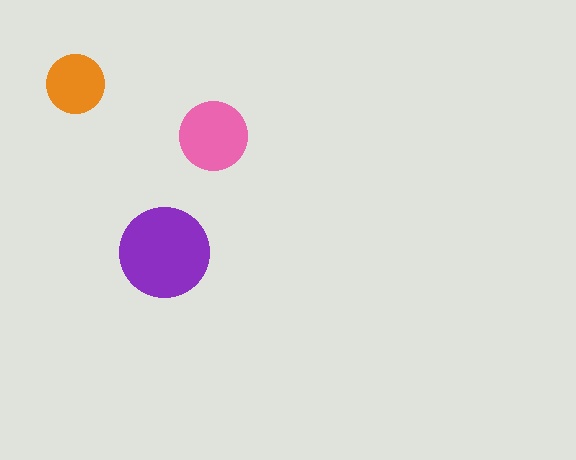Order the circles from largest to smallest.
the purple one, the pink one, the orange one.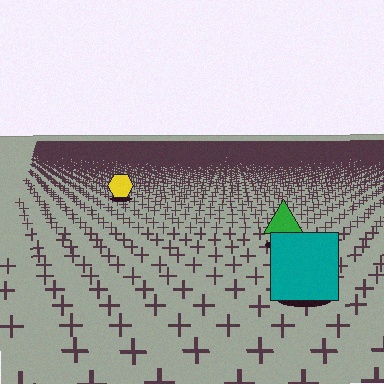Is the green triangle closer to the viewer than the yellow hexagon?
Yes. The green triangle is closer — you can tell from the texture gradient: the ground texture is coarser near it.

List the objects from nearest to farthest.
From nearest to farthest: the teal square, the green triangle, the yellow hexagon.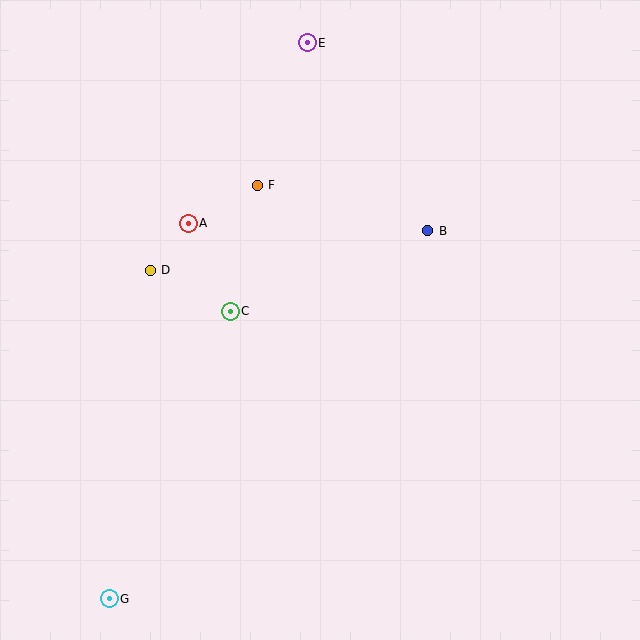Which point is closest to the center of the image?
Point C at (230, 311) is closest to the center.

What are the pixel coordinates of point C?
Point C is at (230, 311).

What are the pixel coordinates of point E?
Point E is at (307, 43).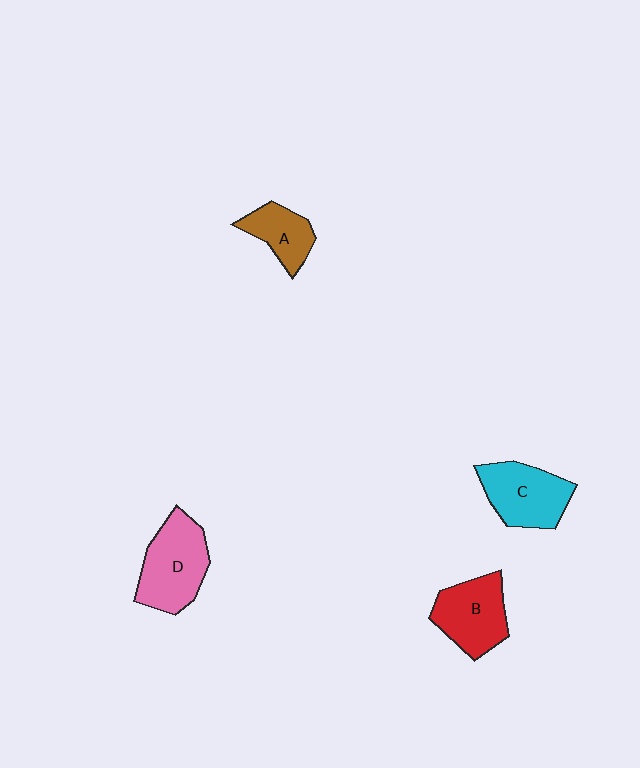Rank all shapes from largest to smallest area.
From largest to smallest: D (pink), C (cyan), B (red), A (brown).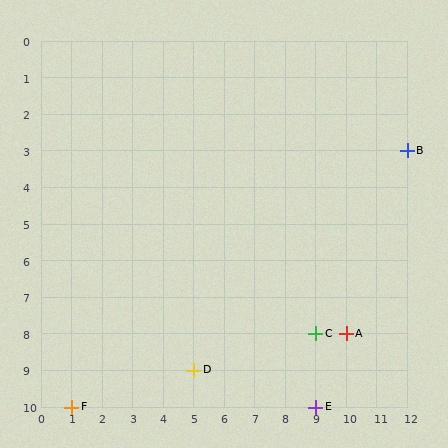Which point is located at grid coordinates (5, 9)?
Point D is at (5, 9).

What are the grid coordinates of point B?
Point B is at grid coordinates (12, 3).